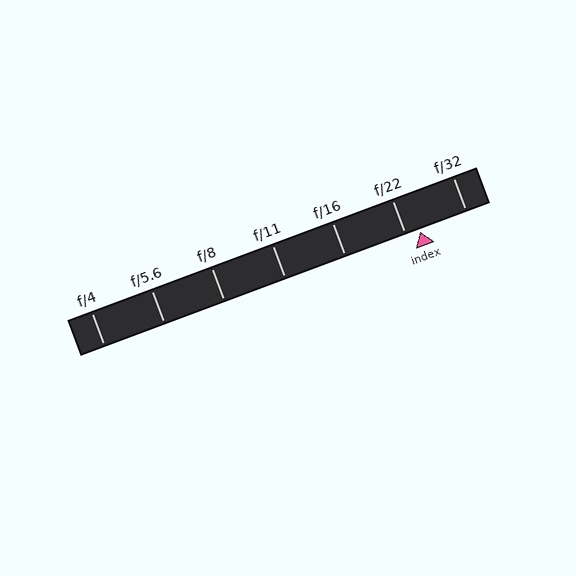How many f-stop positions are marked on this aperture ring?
There are 7 f-stop positions marked.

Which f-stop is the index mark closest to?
The index mark is closest to f/22.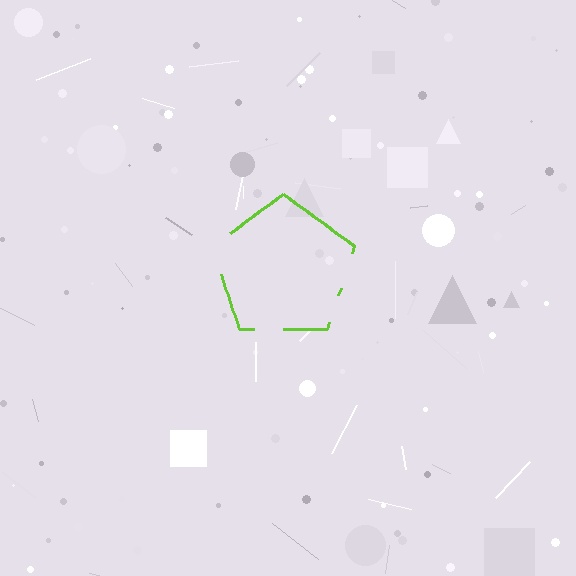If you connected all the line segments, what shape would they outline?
They would outline a pentagon.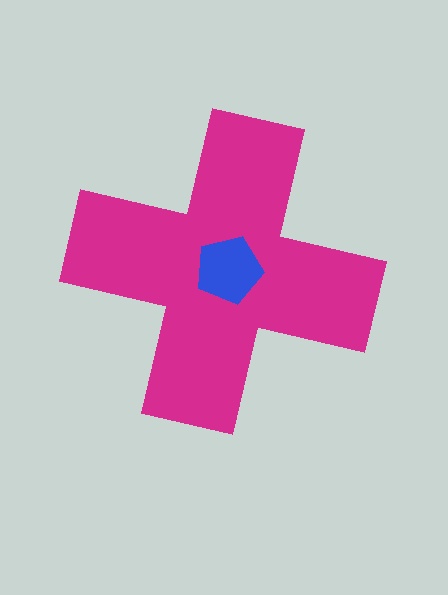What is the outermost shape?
The magenta cross.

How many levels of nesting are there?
2.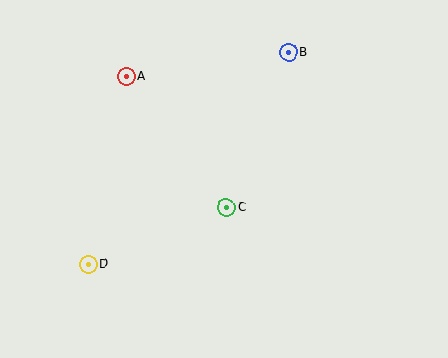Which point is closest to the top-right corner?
Point B is closest to the top-right corner.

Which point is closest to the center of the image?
Point C at (227, 207) is closest to the center.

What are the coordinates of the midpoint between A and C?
The midpoint between A and C is at (176, 142).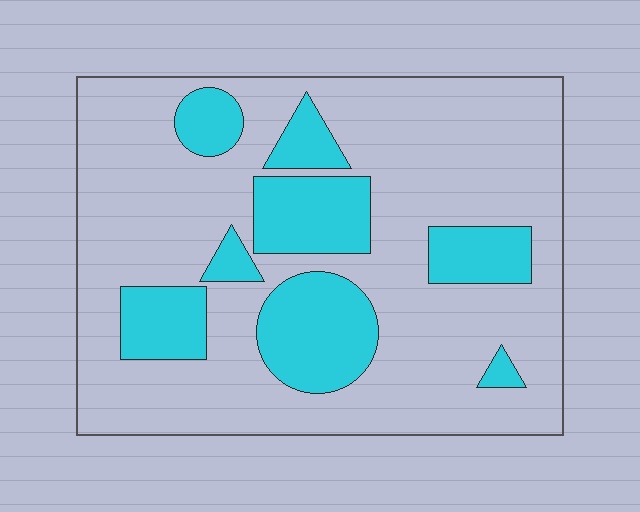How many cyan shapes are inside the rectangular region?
8.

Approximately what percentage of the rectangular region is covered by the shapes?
Approximately 25%.